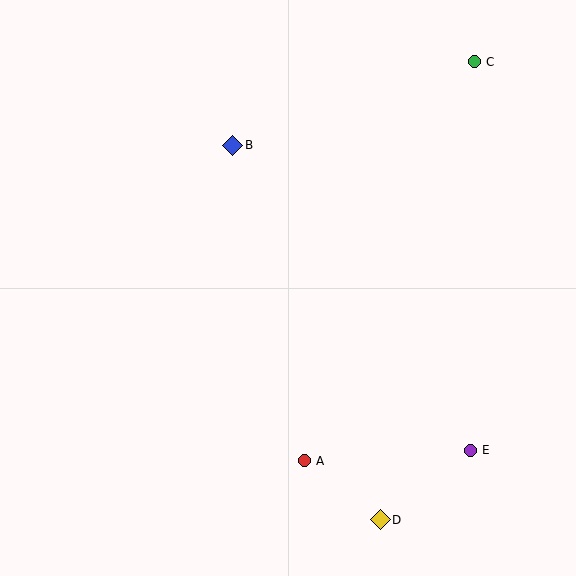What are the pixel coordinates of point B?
Point B is at (233, 145).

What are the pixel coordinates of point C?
Point C is at (474, 62).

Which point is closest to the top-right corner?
Point C is closest to the top-right corner.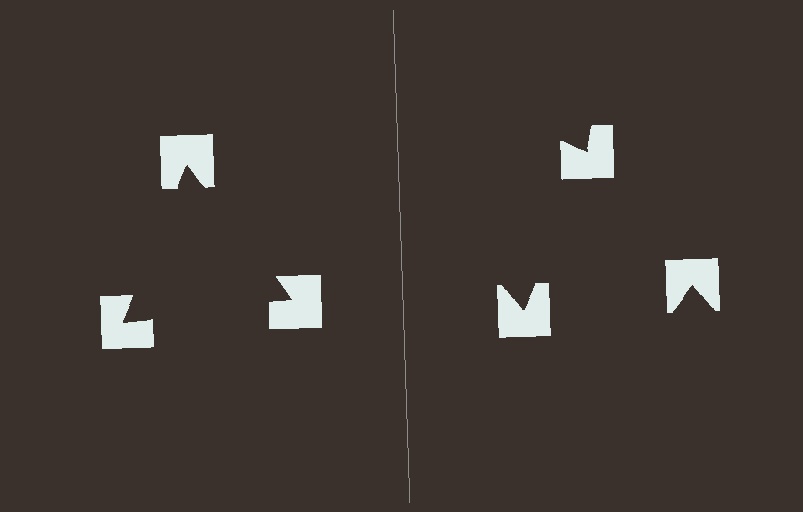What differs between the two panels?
The notched squares are positioned identically on both sides; only the wedge orientations differ. On the left they align to a triangle; on the right they are misaligned.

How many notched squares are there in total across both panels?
6 — 3 on each side.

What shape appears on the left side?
An illusory triangle.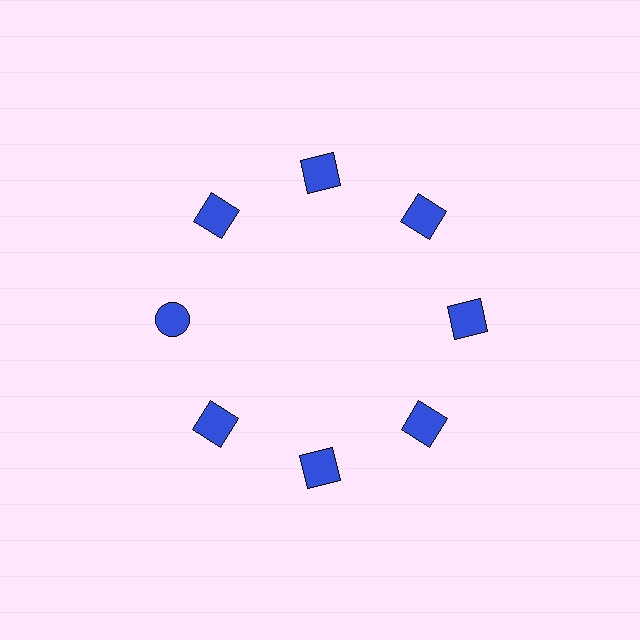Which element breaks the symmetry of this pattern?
The blue circle at roughly the 9 o'clock position breaks the symmetry. All other shapes are blue squares.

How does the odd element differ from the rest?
It has a different shape: circle instead of square.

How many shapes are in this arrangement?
There are 8 shapes arranged in a ring pattern.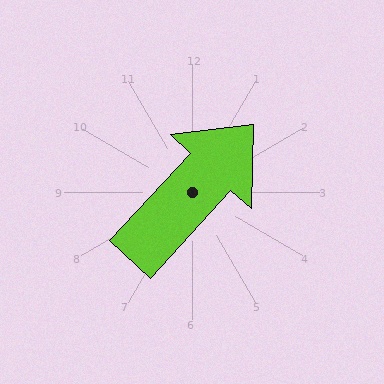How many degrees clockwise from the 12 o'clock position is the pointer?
Approximately 43 degrees.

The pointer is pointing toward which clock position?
Roughly 1 o'clock.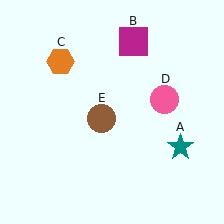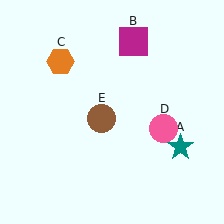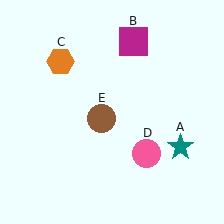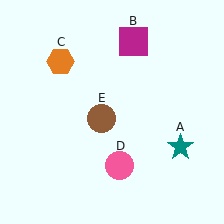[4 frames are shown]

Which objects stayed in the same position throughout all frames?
Teal star (object A) and magenta square (object B) and orange hexagon (object C) and brown circle (object E) remained stationary.